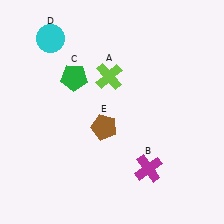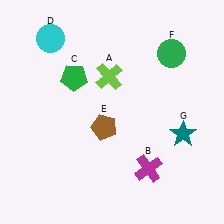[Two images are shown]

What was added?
A green circle (F), a teal star (G) were added in Image 2.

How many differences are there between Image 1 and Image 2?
There are 2 differences between the two images.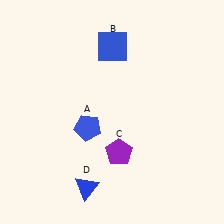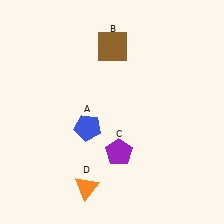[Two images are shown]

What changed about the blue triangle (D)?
In Image 1, D is blue. In Image 2, it changed to orange.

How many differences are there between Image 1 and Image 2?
There are 2 differences between the two images.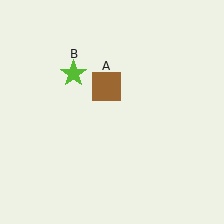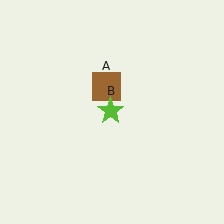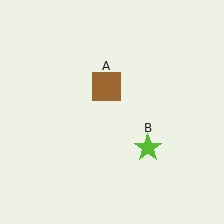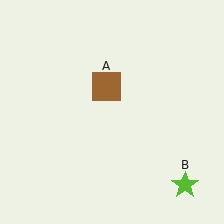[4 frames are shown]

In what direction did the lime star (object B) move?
The lime star (object B) moved down and to the right.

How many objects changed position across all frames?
1 object changed position: lime star (object B).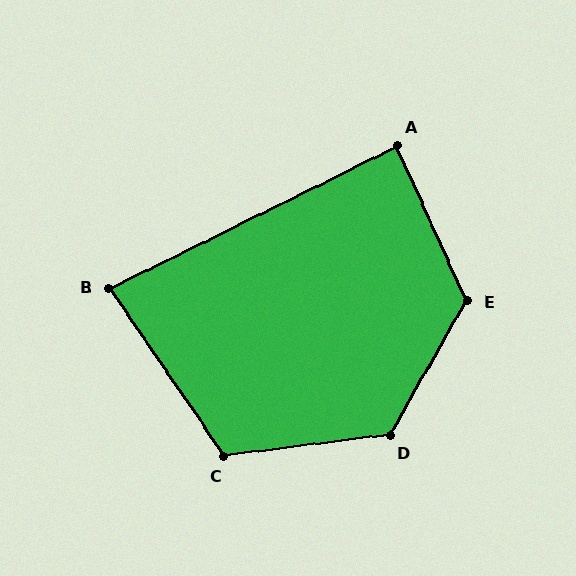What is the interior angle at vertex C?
Approximately 118 degrees (obtuse).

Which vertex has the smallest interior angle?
B, at approximately 82 degrees.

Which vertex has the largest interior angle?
D, at approximately 127 degrees.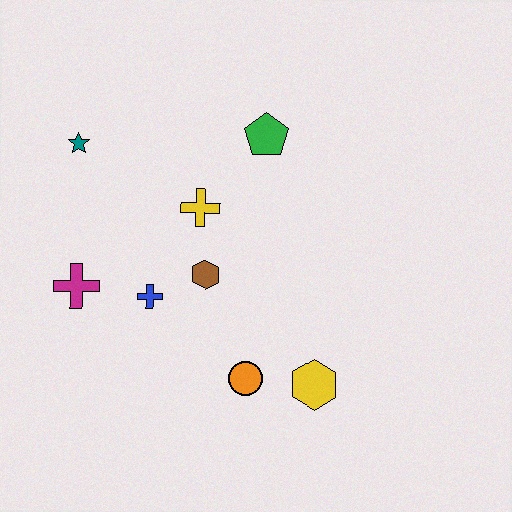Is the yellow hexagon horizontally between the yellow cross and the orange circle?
No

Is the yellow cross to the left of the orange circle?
Yes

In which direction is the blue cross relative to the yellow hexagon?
The blue cross is to the left of the yellow hexagon.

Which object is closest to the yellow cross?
The brown hexagon is closest to the yellow cross.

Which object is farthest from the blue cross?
The green pentagon is farthest from the blue cross.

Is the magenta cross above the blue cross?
Yes